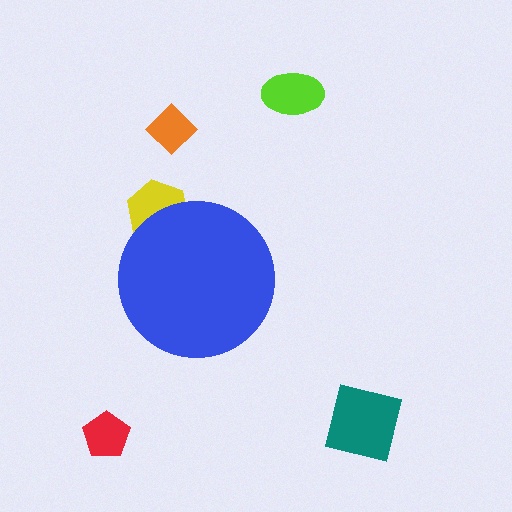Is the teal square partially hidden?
No, the teal square is fully visible.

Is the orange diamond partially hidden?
No, the orange diamond is fully visible.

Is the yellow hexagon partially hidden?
Yes, the yellow hexagon is partially hidden behind the blue circle.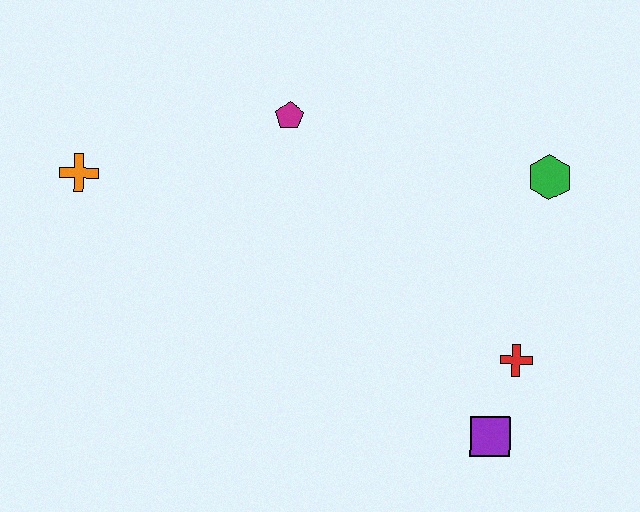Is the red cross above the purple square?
Yes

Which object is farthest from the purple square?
The orange cross is farthest from the purple square.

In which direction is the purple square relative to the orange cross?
The purple square is to the right of the orange cross.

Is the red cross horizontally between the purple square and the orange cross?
No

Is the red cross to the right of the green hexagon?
No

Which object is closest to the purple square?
The red cross is closest to the purple square.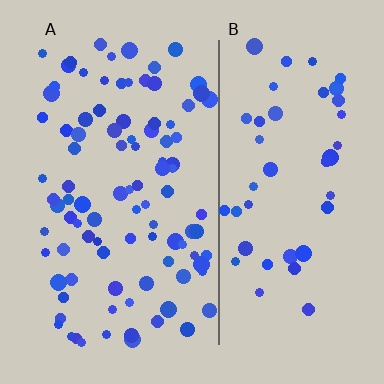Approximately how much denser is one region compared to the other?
Approximately 2.1× — region A over region B.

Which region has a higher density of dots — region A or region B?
A (the left).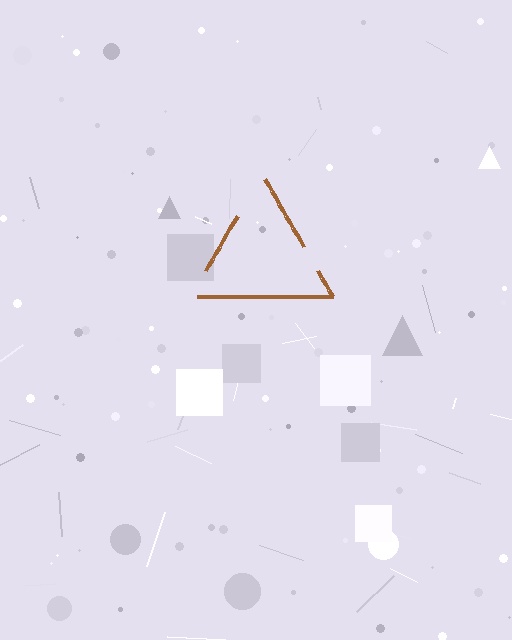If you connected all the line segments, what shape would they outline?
They would outline a triangle.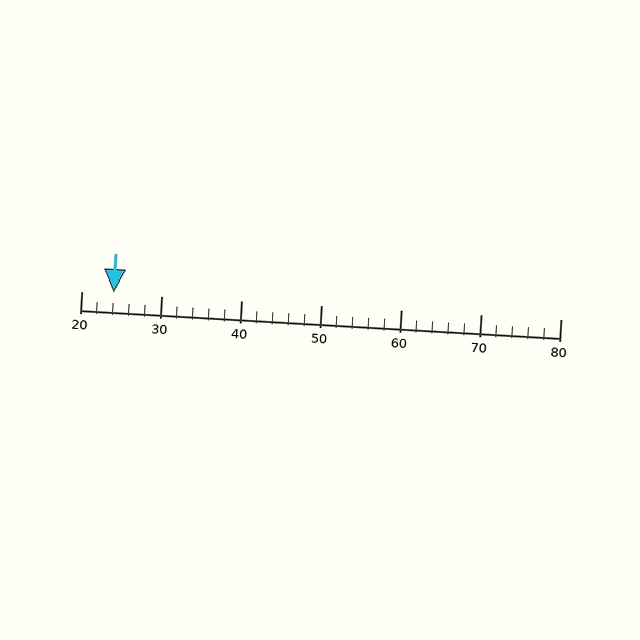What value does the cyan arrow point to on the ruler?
The cyan arrow points to approximately 24.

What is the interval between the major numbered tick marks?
The major tick marks are spaced 10 units apart.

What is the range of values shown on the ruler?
The ruler shows values from 20 to 80.